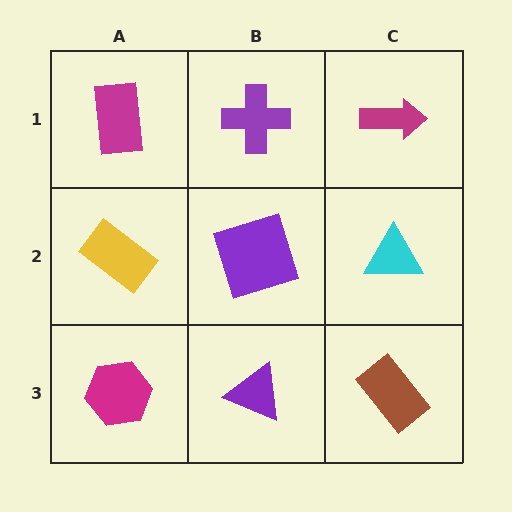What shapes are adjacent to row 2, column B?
A purple cross (row 1, column B), a purple triangle (row 3, column B), a yellow rectangle (row 2, column A), a cyan triangle (row 2, column C).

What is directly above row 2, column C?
A magenta arrow.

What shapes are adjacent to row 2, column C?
A magenta arrow (row 1, column C), a brown rectangle (row 3, column C), a purple square (row 2, column B).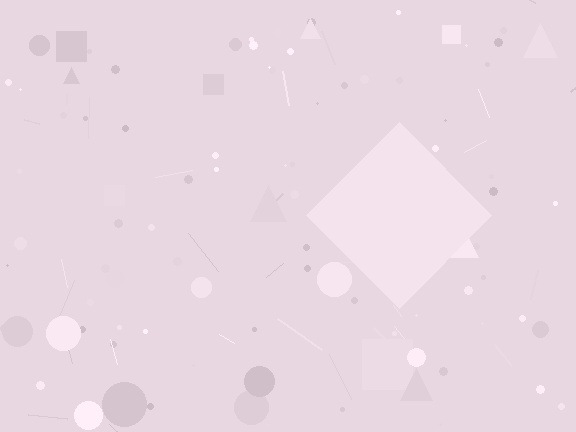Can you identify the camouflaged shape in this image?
The camouflaged shape is a diamond.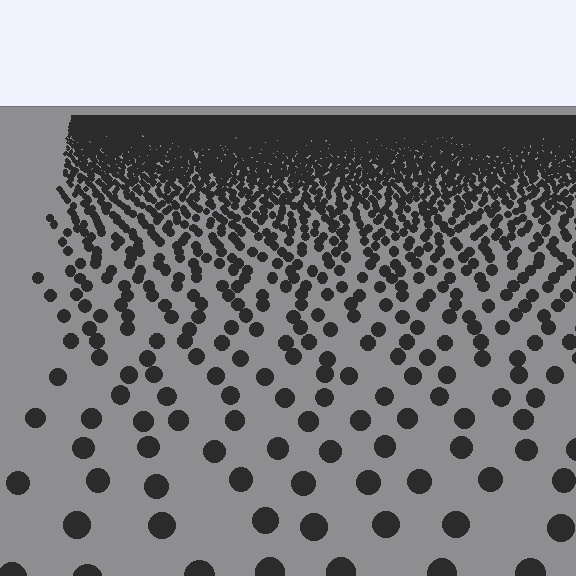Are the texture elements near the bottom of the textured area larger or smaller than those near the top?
Larger. Near the bottom, elements are closer to the viewer and appear at a bigger on-screen size.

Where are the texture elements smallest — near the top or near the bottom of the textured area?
Near the top.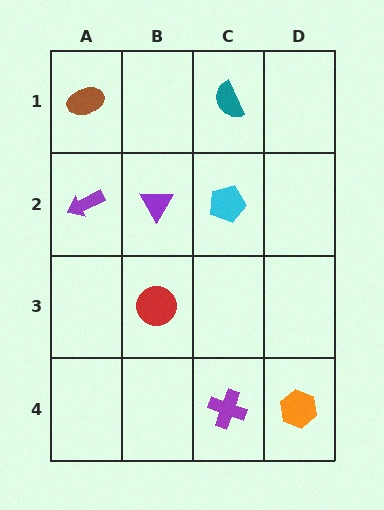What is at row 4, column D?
An orange hexagon.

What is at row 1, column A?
A brown ellipse.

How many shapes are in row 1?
2 shapes.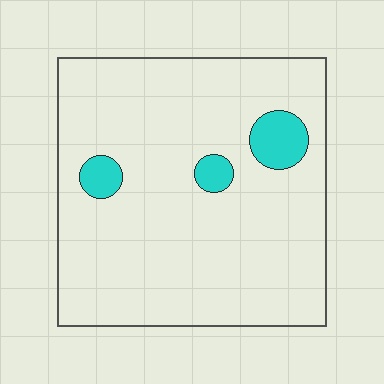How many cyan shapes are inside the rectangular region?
3.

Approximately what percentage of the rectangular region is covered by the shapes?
Approximately 10%.